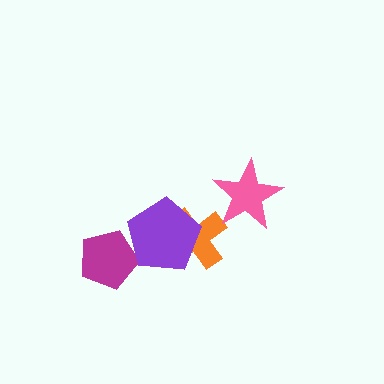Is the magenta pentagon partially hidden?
Yes, it is partially covered by another shape.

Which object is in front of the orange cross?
The purple pentagon is in front of the orange cross.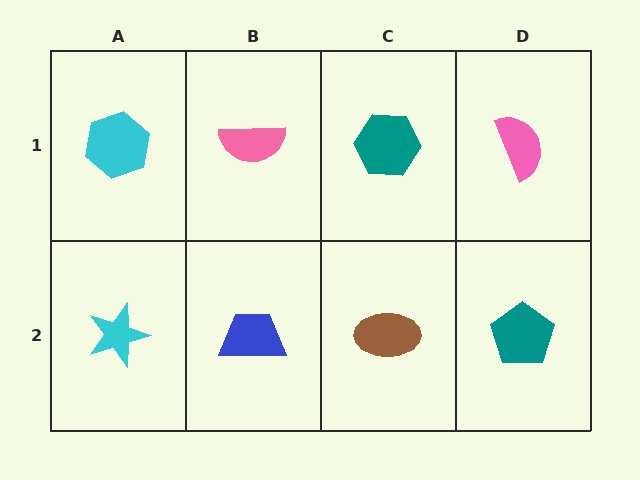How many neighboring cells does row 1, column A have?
2.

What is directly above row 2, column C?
A teal hexagon.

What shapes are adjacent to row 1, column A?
A cyan star (row 2, column A), a pink semicircle (row 1, column B).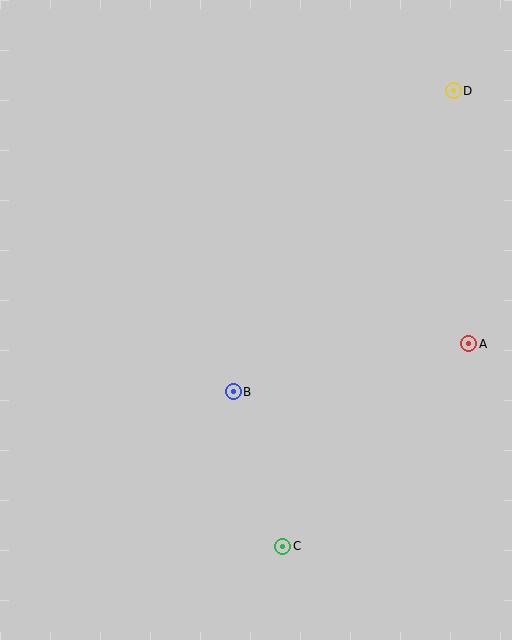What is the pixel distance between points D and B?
The distance between D and B is 373 pixels.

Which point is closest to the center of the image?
Point B at (233, 392) is closest to the center.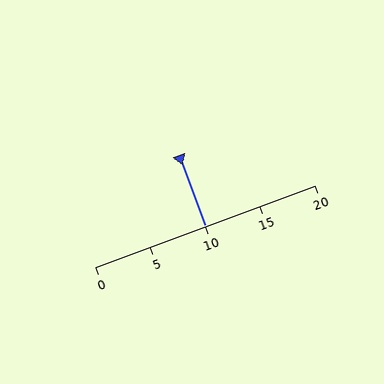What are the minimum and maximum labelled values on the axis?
The axis runs from 0 to 20.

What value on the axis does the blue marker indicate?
The marker indicates approximately 10.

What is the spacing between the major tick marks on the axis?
The major ticks are spaced 5 apart.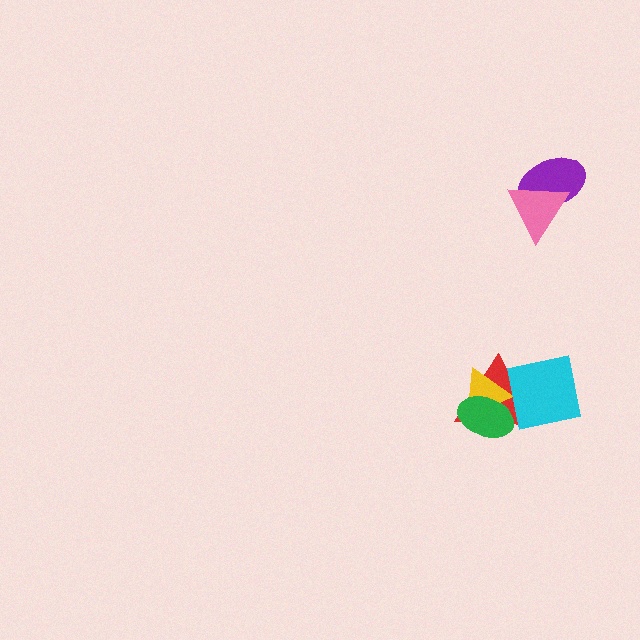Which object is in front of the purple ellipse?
The pink triangle is in front of the purple ellipse.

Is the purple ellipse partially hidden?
Yes, it is partially covered by another shape.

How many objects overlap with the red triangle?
3 objects overlap with the red triangle.